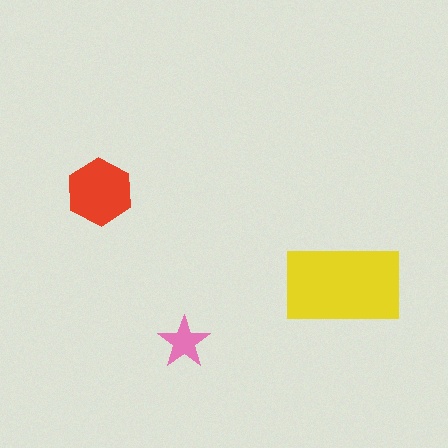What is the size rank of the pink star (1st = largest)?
3rd.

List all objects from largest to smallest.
The yellow rectangle, the red hexagon, the pink star.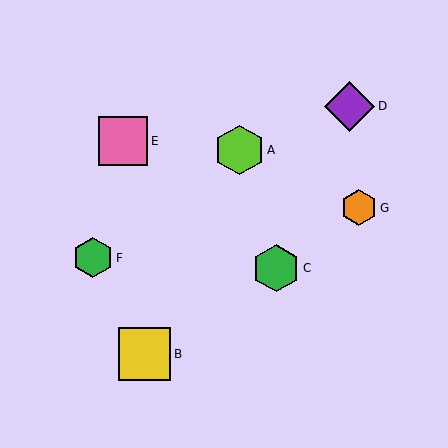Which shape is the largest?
The yellow square (labeled B) is the largest.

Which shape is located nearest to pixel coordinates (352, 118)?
The purple diamond (labeled D) at (349, 106) is nearest to that location.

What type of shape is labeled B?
Shape B is a yellow square.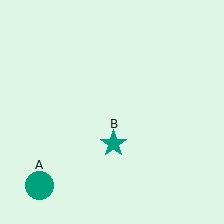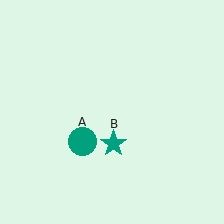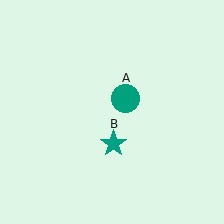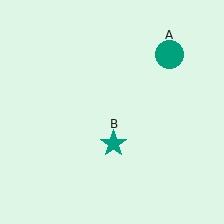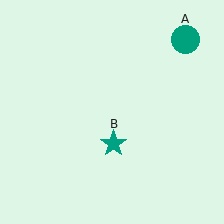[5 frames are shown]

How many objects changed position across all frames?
1 object changed position: teal circle (object A).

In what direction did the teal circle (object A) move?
The teal circle (object A) moved up and to the right.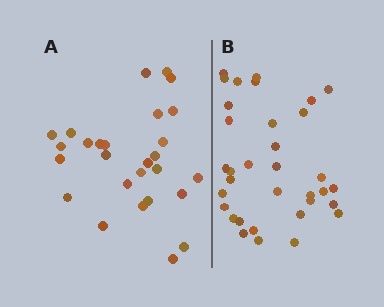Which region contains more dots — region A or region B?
Region B (the right region) has more dots.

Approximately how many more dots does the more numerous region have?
Region B has roughly 8 or so more dots than region A.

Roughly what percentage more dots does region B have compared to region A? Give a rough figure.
About 25% more.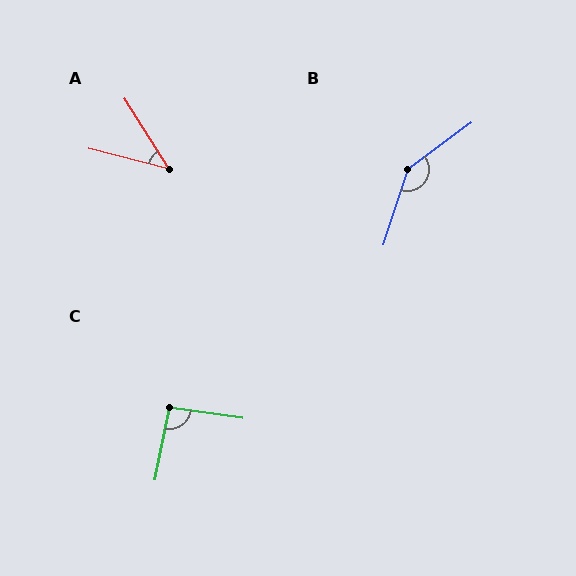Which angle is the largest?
B, at approximately 144 degrees.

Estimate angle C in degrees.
Approximately 93 degrees.